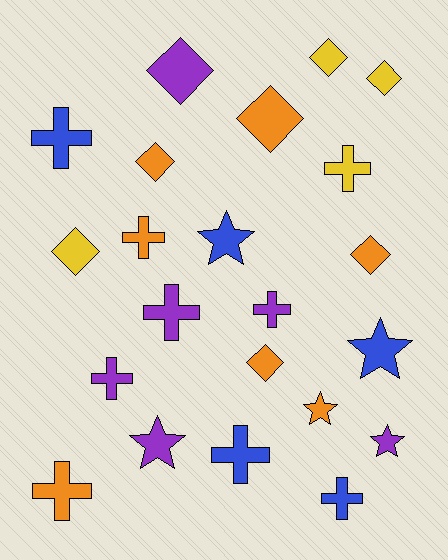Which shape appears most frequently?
Cross, with 9 objects.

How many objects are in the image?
There are 22 objects.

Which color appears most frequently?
Orange, with 7 objects.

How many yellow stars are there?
There are no yellow stars.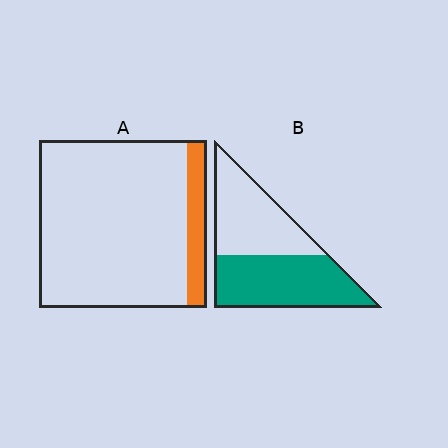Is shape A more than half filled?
No.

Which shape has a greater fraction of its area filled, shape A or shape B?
Shape B.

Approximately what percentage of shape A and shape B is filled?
A is approximately 10% and B is approximately 55%.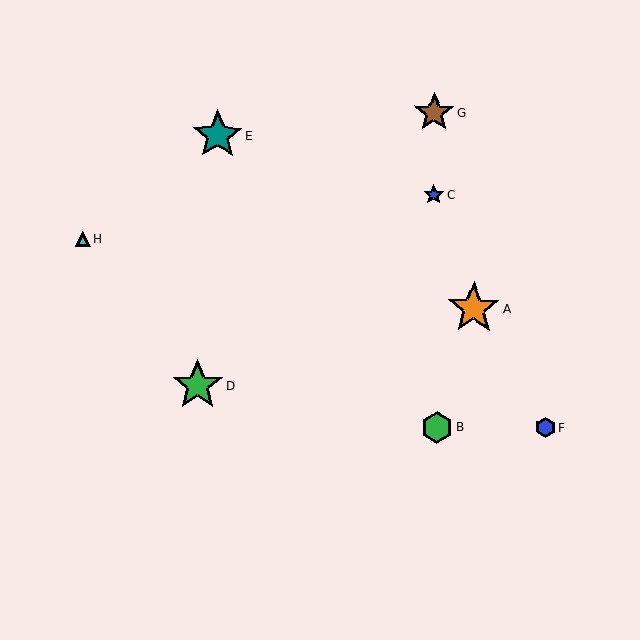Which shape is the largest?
The orange star (labeled A) is the largest.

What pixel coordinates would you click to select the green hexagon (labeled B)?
Click at (437, 427) to select the green hexagon B.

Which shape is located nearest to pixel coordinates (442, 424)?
The green hexagon (labeled B) at (437, 427) is nearest to that location.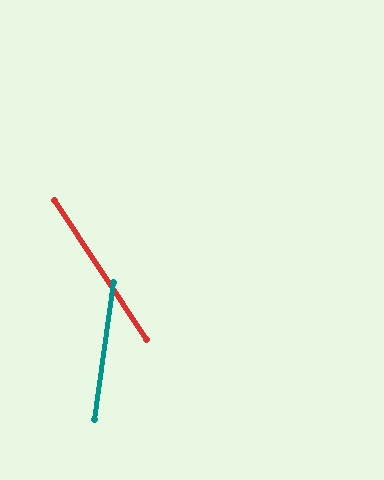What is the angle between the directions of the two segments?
Approximately 41 degrees.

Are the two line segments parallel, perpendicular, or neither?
Neither parallel nor perpendicular — they differ by about 41°.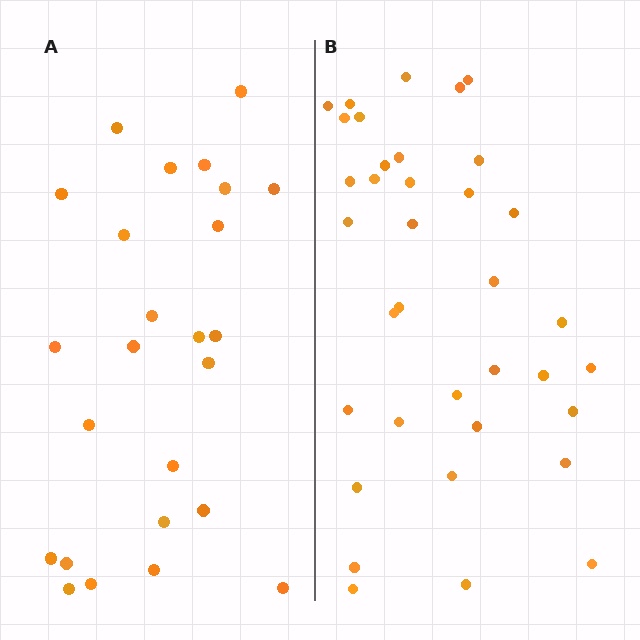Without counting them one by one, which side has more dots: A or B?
Region B (the right region) has more dots.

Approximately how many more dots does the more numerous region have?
Region B has roughly 12 or so more dots than region A.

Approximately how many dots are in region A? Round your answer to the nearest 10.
About 20 dots. (The exact count is 25, which rounds to 20.)